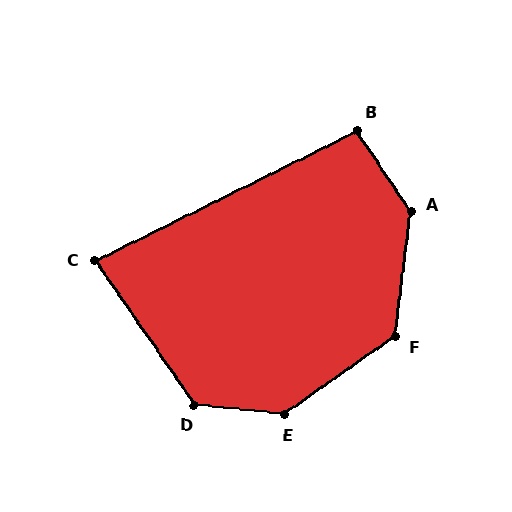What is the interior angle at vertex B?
Approximately 97 degrees (obtuse).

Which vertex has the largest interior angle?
A, at approximately 139 degrees.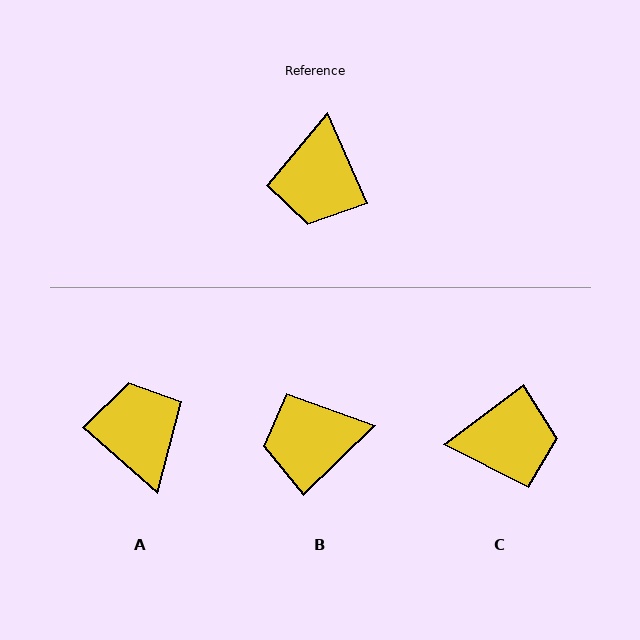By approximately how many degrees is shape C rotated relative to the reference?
Approximately 103 degrees counter-clockwise.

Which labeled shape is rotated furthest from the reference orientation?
A, about 155 degrees away.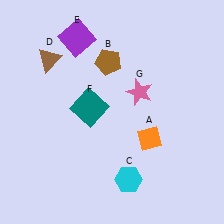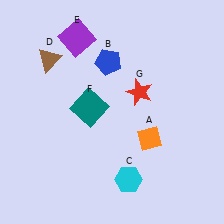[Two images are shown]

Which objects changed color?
B changed from brown to blue. G changed from pink to red.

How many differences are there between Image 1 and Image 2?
There are 2 differences between the two images.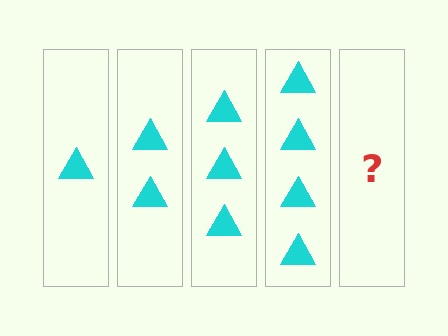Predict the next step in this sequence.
The next step is 5 triangles.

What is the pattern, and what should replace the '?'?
The pattern is that each step adds one more triangle. The '?' should be 5 triangles.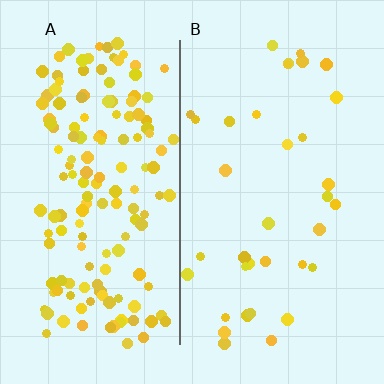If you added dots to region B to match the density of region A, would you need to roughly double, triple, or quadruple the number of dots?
Approximately quadruple.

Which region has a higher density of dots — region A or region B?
A (the left).